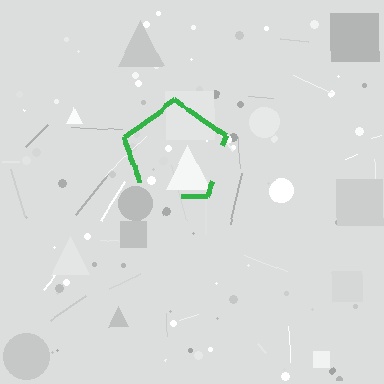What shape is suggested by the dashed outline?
The dashed outline suggests a pentagon.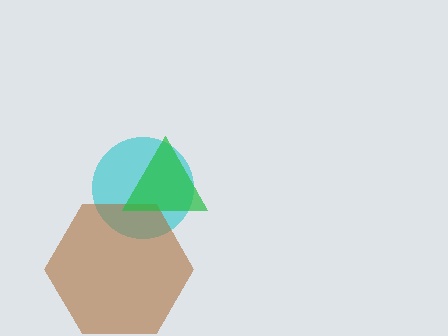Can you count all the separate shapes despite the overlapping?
Yes, there are 3 separate shapes.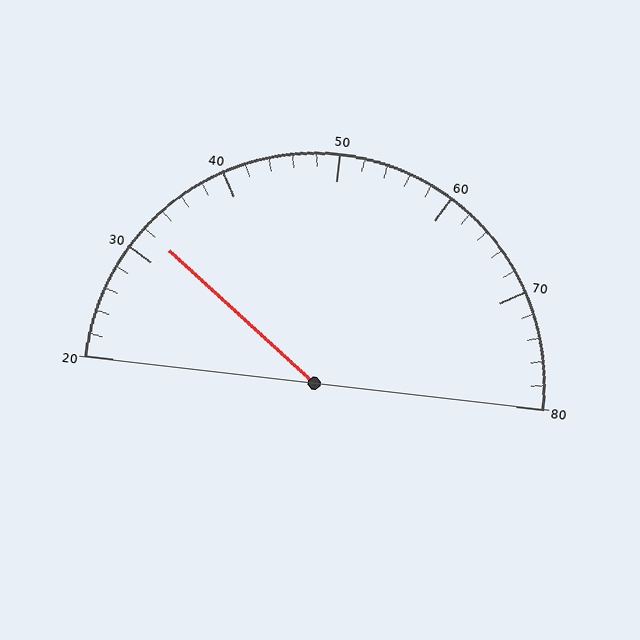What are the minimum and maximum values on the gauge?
The gauge ranges from 20 to 80.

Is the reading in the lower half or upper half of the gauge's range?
The reading is in the lower half of the range (20 to 80).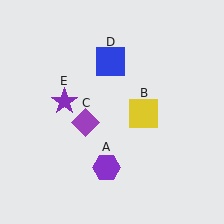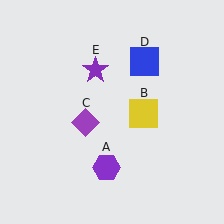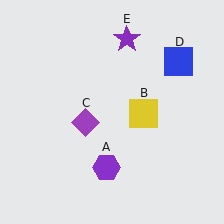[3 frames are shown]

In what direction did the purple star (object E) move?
The purple star (object E) moved up and to the right.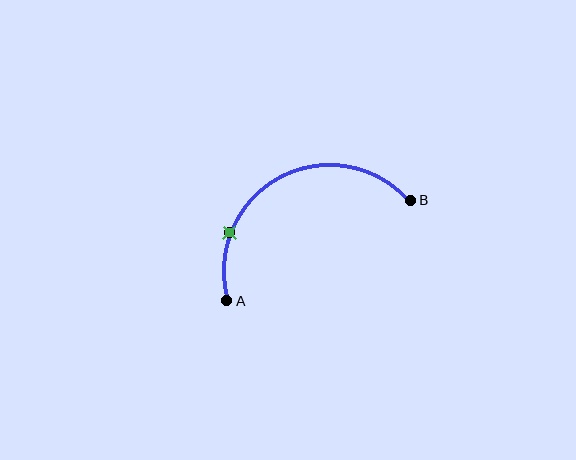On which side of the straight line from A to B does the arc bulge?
The arc bulges above the straight line connecting A and B.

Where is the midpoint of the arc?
The arc midpoint is the point on the curve farthest from the straight line joining A and B. It sits above that line.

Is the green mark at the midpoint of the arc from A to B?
No. The green mark lies on the arc but is closer to endpoint A. The arc midpoint would be at the point on the curve equidistant along the arc from both A and B.